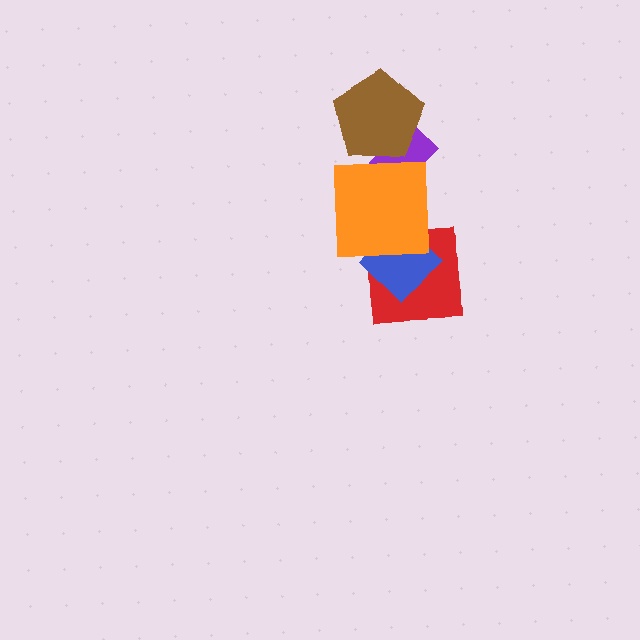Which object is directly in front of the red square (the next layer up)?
The blue diamond is directly in front of the red square.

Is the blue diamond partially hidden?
Yes, it is partially covered by another shape.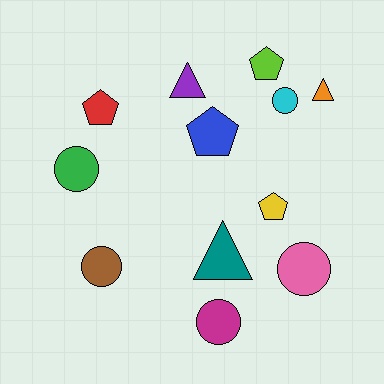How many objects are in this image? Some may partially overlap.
There are 12 objects.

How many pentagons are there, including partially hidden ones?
There are 4 pentagons.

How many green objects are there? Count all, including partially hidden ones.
There is 1 green object.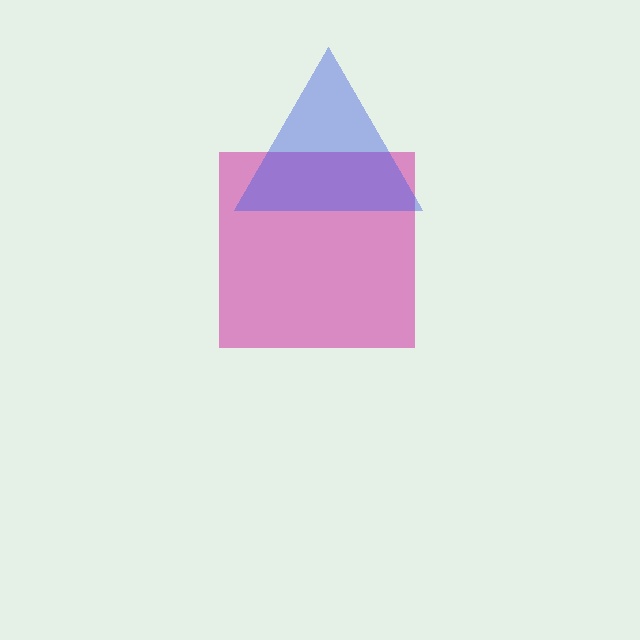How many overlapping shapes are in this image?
There are 2 overlapping shapes in the image.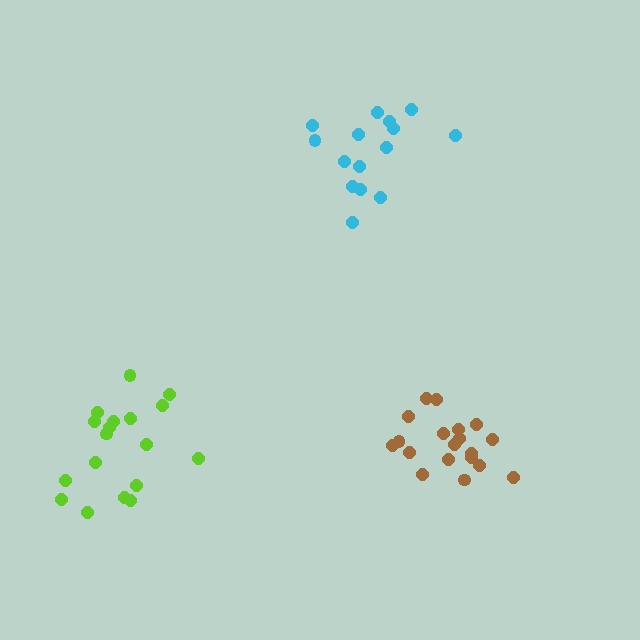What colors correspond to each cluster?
The clusters are colored: brown, lime, cyan.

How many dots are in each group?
Group 1: 19 dots, Group 2: 18 dots, Group 3: 15 dots (52 total).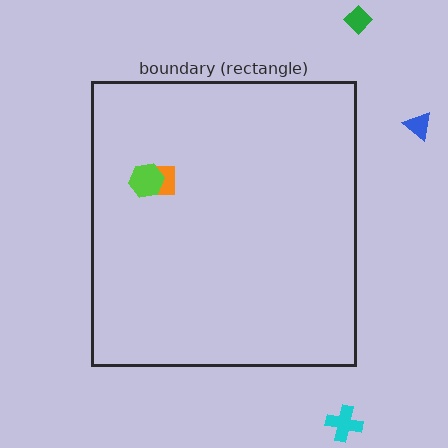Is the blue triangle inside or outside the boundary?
Outside.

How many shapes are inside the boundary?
2 inside, 3 outside.